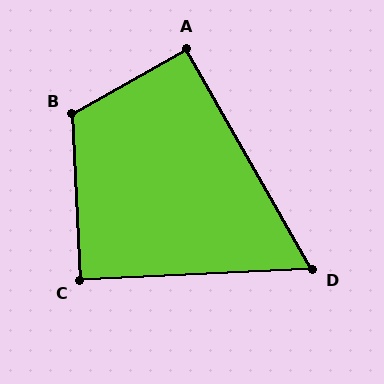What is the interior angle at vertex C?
Approximately 90 degrees (approximately right).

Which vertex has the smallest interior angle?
D, at approximately 63 degrees.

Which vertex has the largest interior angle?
B, at approximately 117 degrees.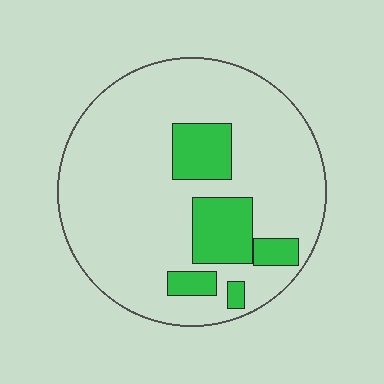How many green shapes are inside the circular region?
5.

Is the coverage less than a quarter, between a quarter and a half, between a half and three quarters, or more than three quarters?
Less than a quarter.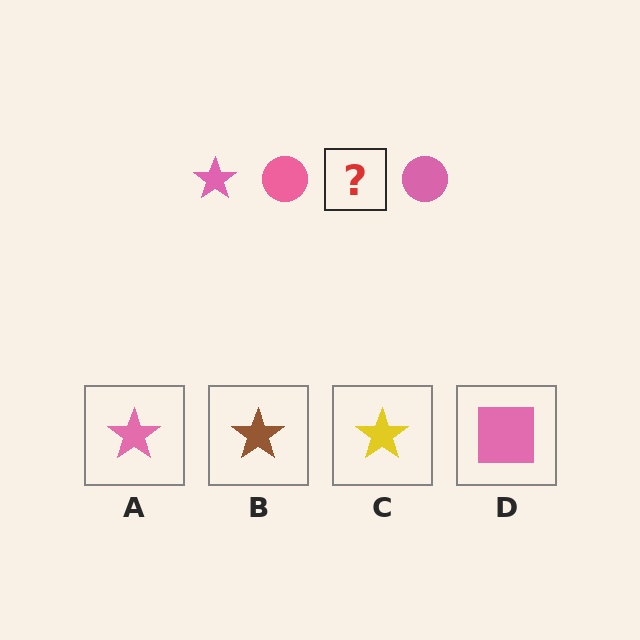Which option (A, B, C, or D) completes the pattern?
A.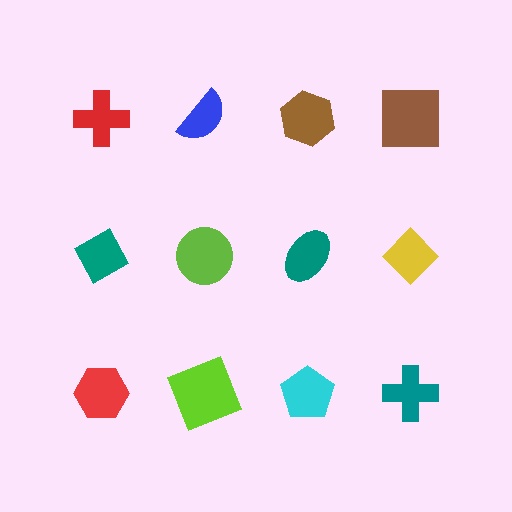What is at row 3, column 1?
A red hexagon.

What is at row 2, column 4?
A yellow diamond.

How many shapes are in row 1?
4 shapes.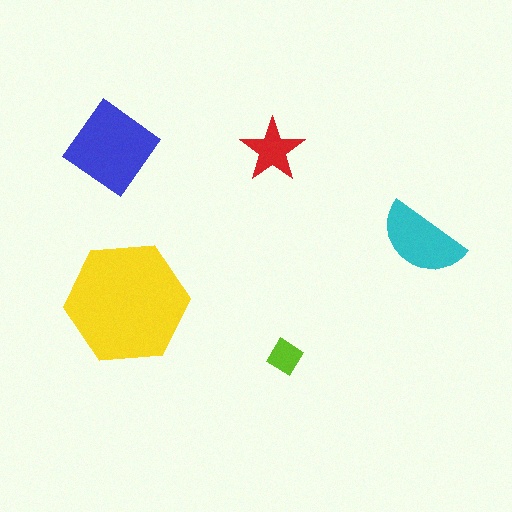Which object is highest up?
The blue diamond is topmost.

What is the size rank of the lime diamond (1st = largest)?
5th.